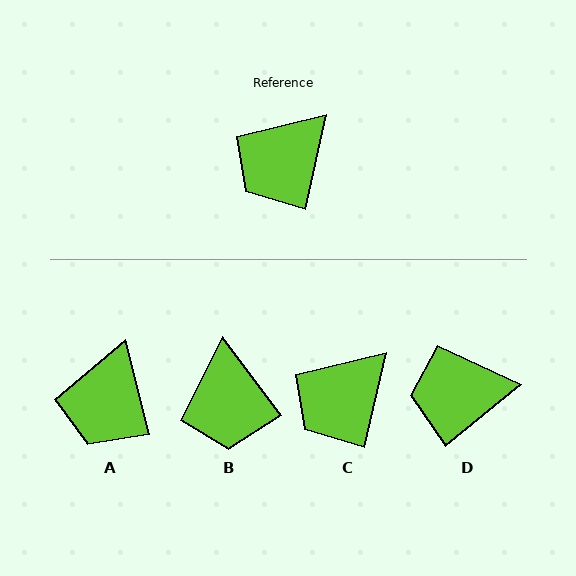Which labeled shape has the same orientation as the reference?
C.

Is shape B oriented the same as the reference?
No, it is off by about 50 degrees.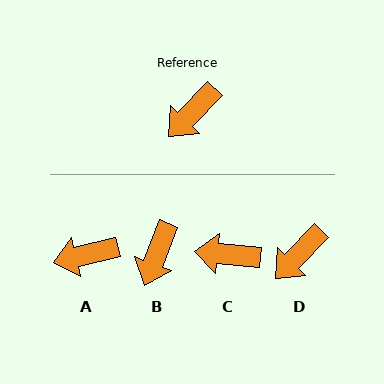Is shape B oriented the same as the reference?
No, it is off by about 23 degrees.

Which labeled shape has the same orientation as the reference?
D.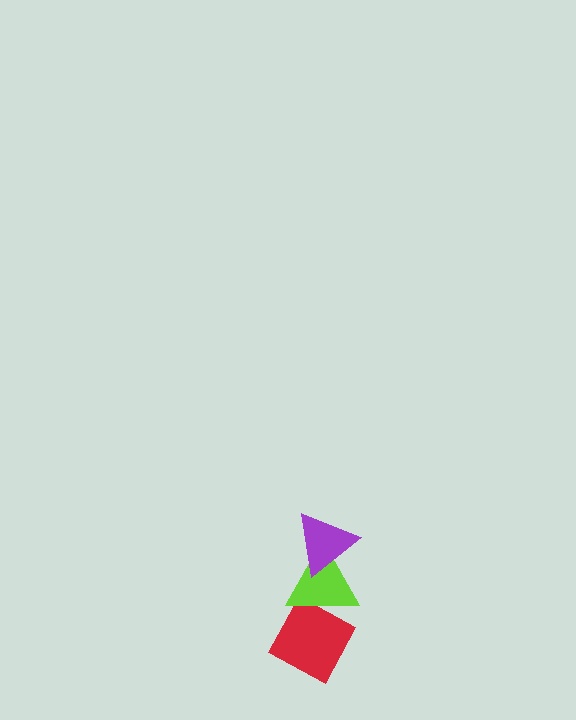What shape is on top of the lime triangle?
The purple triangle is on top of the lime triangle.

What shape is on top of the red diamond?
The lime triangle is on top of the red diamond.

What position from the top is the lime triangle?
The lime triangle is 2nd from the top.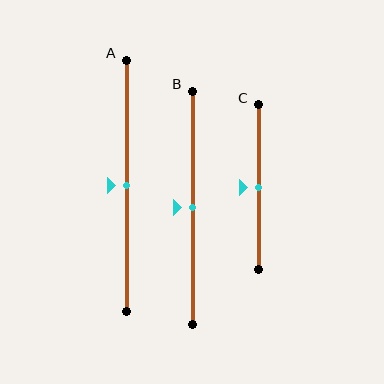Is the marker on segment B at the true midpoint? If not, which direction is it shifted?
Yes, the marker on segment B is at the true midpoint.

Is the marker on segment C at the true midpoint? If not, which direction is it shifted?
Yes, the marker on segment C is at the true midpoint.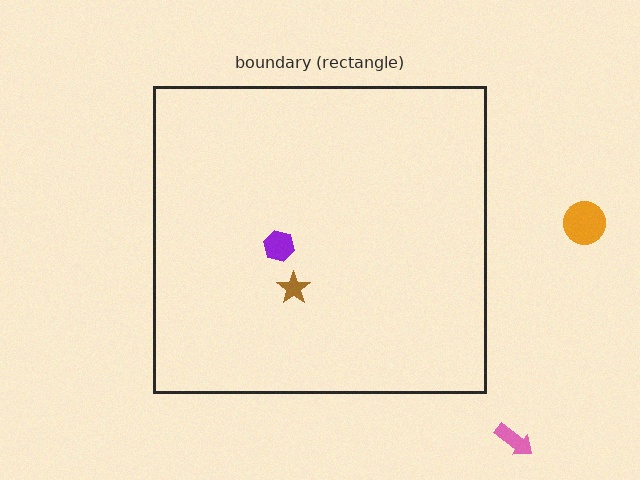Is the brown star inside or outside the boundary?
Inside.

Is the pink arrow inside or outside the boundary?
Outside.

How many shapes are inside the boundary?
2 inside, 2 outside.